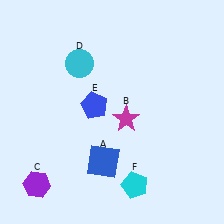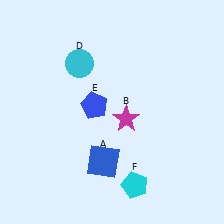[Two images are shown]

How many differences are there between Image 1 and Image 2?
There is 1 difference between the two images.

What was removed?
The purple hexagon (C) was removed in Image 2.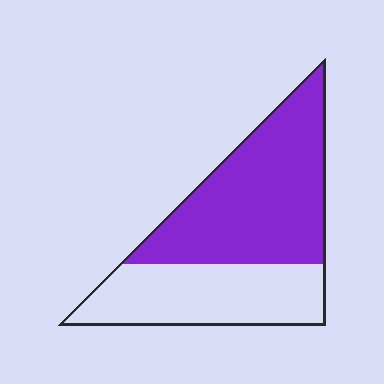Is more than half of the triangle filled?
Yes.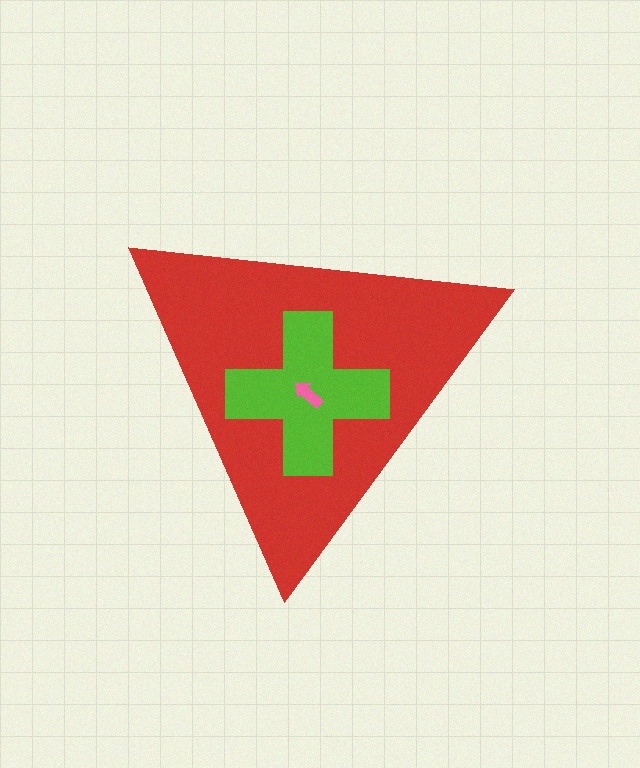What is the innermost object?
The pink arrow.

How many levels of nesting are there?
3.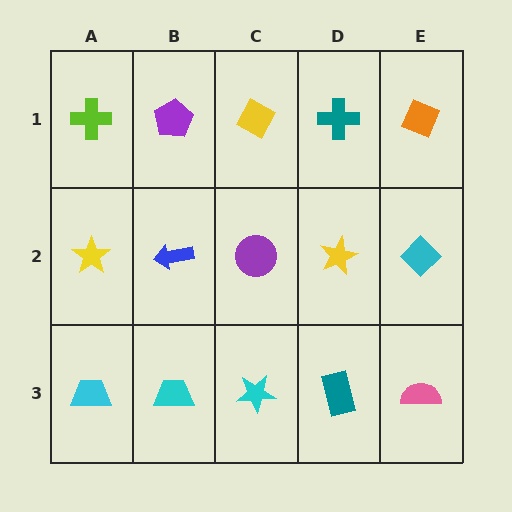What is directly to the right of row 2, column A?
A blue arrow.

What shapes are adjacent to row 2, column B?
A purple pentagon (row 1, column B), a cyan trapezoid (row 3, column B), a yellow star (row 2, column A), a purple circle (row 2, column C).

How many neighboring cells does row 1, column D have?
3.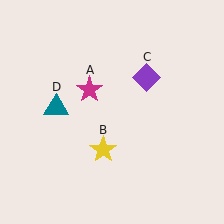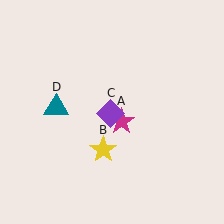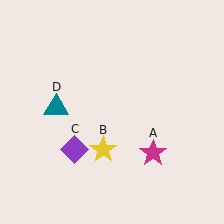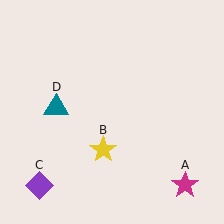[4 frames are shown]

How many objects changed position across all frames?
2 objects changed position: magenta star (object A), purple diamond (object C).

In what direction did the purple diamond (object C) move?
The purple diamond (object C) moved down and to the left.